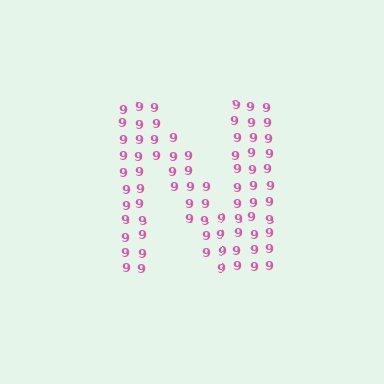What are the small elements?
The small elements are digit 9's.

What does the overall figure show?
The overall figure shows the letter N.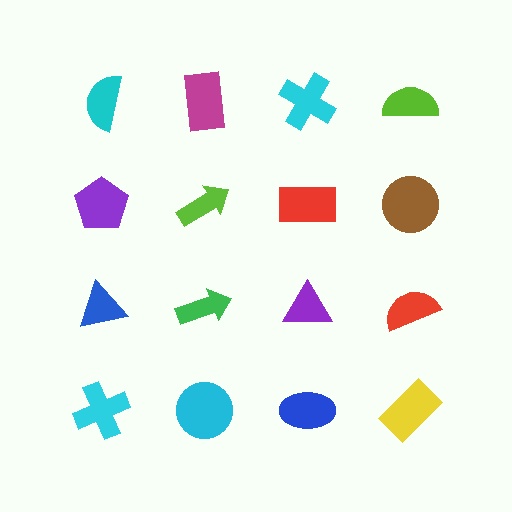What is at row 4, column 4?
A yellow rectangle.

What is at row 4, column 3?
A blue ellipse.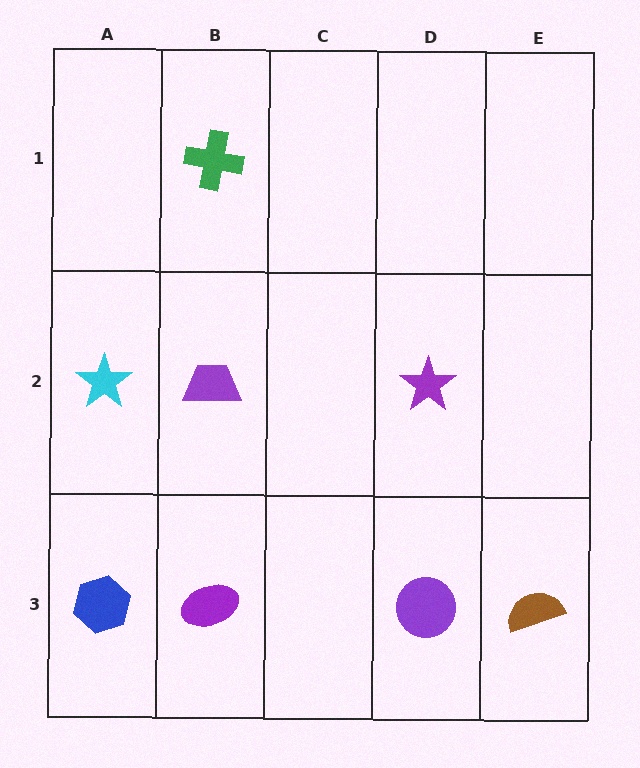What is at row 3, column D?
A purple circle.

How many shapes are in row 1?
1 shape.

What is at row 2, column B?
A purple trapezoid.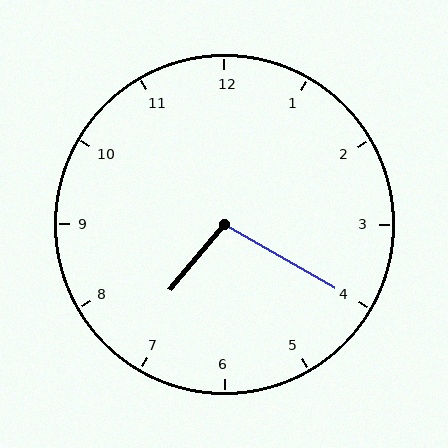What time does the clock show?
7:20.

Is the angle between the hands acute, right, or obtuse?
It is obtuse.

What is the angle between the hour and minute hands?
Approximately 100 degrees.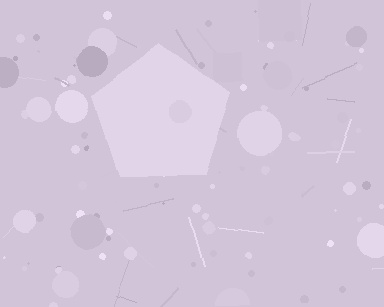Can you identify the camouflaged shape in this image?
The camouflaged shape is a pentagon.